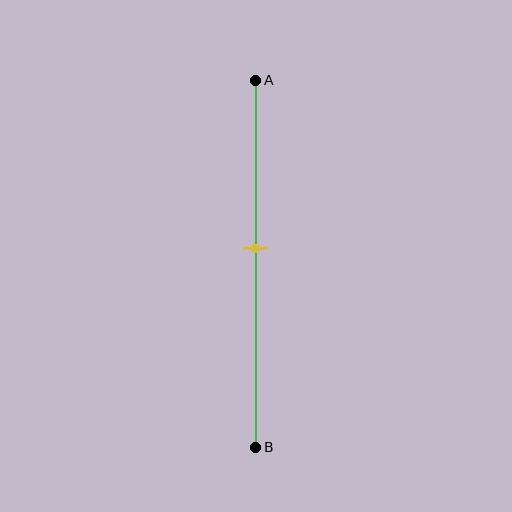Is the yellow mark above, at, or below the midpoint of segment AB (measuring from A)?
The yellow mark is above the midpoint of segment AB.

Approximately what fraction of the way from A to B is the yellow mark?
The yellow mark is approximately 45% of the way from A to B.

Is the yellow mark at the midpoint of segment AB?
No, the mark is at about 45% from A, not at the 50% midpoint.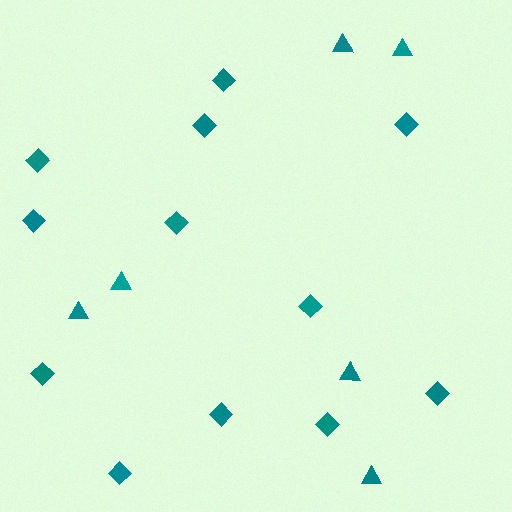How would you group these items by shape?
There are 2 groups: one group of triangles (6) and one group of diamonds (12).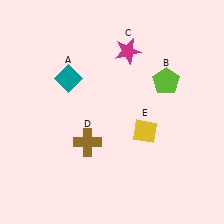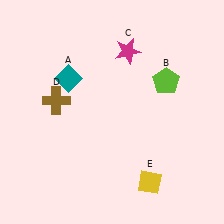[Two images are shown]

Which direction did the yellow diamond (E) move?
The yellow diamond (E) moved down.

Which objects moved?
The objects that moved are: the brown cross (D), the yellow diamond (E).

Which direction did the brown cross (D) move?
The brown cross (D) moved up.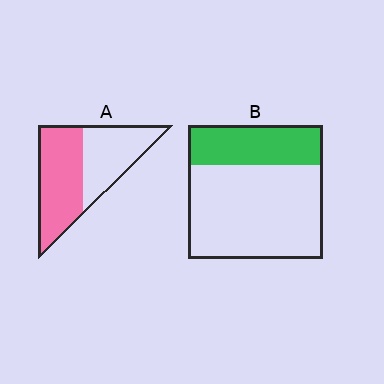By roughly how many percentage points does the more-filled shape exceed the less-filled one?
By roughly 25 percentage points (A over B).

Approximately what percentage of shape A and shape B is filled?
A is approximately 55% and B is approximately 30%.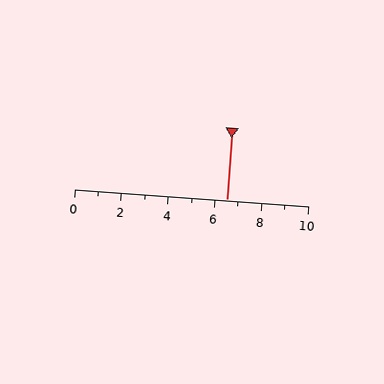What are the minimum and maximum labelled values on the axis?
The axis runs from 0 to 10.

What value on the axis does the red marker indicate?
The marker indicates approximately 6.5.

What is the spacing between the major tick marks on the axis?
The major ticks are spaced 2 apart.